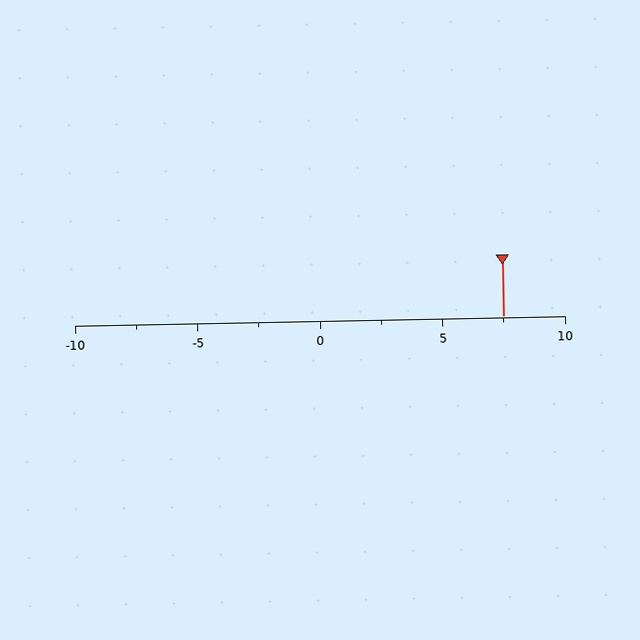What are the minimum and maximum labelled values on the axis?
The axis runs from -10 to 10.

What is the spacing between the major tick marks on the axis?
The major ticks are spaced 5 apart.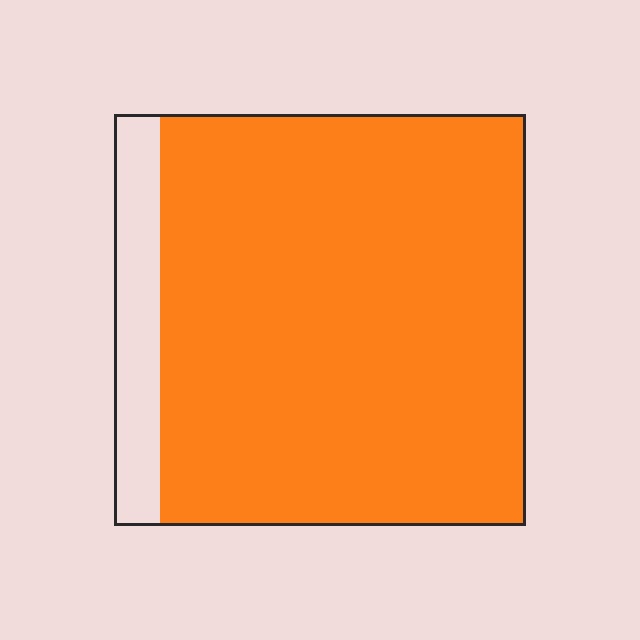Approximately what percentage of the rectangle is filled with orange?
Approximately 90%.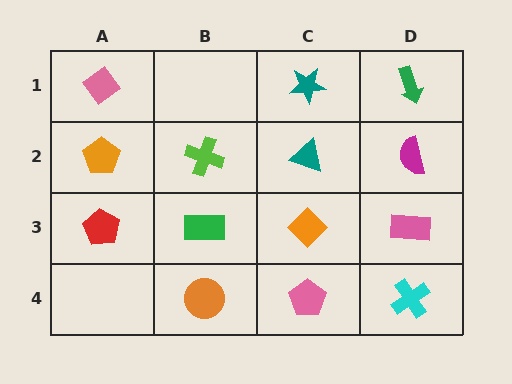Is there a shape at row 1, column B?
No, that cell is empty.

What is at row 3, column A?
A red pentagon.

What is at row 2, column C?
A teal triangle.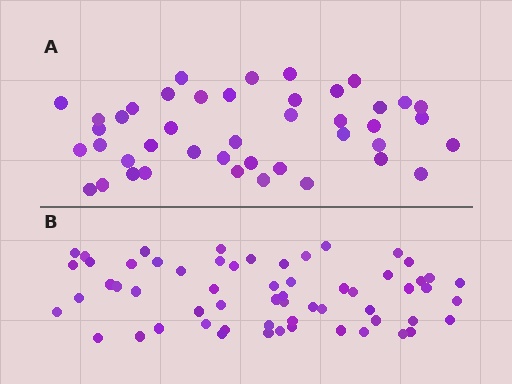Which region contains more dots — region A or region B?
Region B (the bottom region) has more dots.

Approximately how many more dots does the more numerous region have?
Region B has approximately 15 more dots than region A.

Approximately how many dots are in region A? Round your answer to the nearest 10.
About 40 dots. (The exact count is 43, which rounds to 40.)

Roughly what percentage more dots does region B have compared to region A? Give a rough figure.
About 40% more.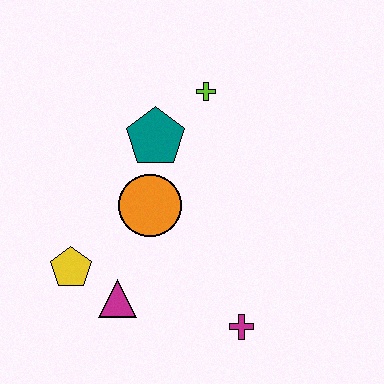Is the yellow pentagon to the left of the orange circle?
Yes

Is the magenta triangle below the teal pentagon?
Yes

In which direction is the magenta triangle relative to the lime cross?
The magenta triangle is below the lime cross.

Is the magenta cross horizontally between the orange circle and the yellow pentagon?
No